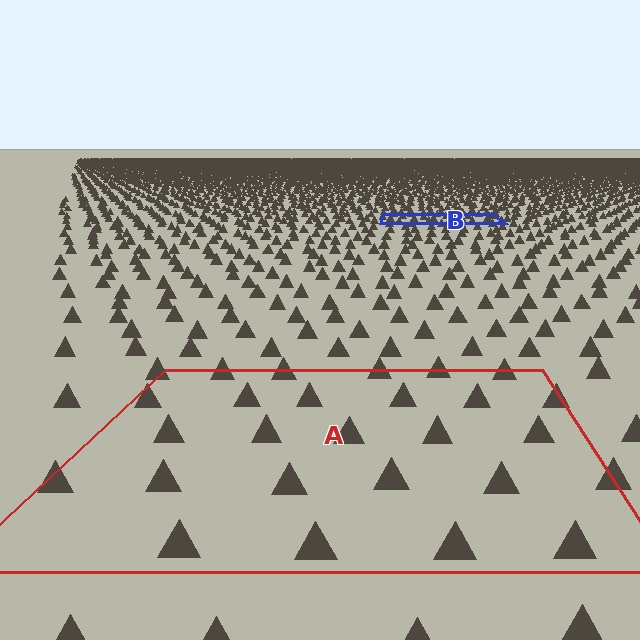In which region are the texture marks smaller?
The texture marks are smaller in region B, because it is farther away.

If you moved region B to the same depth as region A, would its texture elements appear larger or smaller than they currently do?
They would appear larger. At a closer depth, the same texture elements are projected at a bigger on-screen size.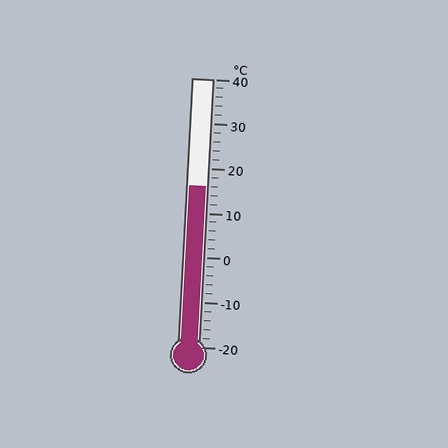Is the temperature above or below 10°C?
The temperature is above 10°C.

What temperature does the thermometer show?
The thermometer shows approximately 16°C.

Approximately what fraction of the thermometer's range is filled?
The thermometer is filled to approximately 60% of its range.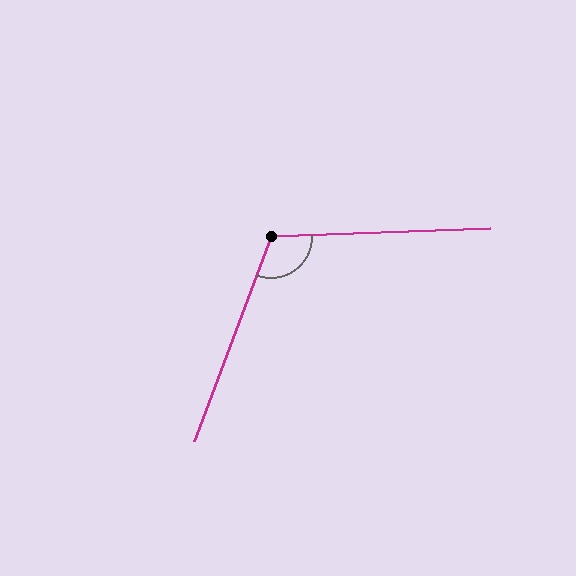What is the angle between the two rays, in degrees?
Approximately 113 degrees.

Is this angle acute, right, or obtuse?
It is obtuse.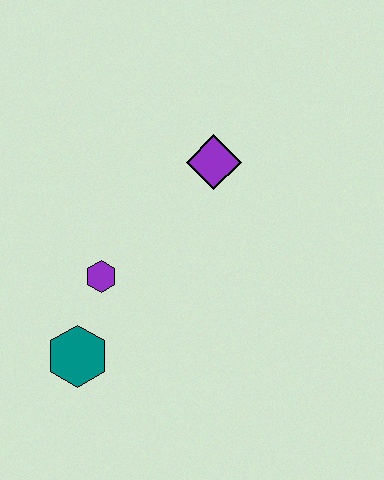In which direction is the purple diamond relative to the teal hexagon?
The purple diamond is above the teal hexagon.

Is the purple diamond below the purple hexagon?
No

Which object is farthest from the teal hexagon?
The purple diamond is farthest from the teal hexagon.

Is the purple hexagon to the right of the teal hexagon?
Yes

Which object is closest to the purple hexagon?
The teal hexagon is closest to the purple hexagon.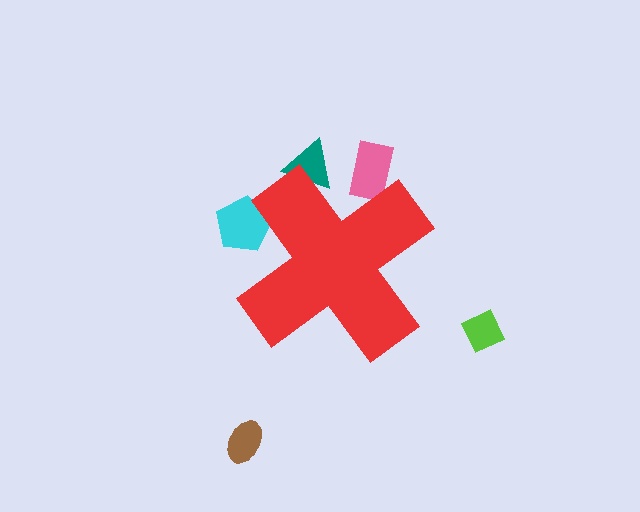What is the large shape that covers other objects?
A red cross.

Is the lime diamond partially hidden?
No, the lime diamond is fully visible.